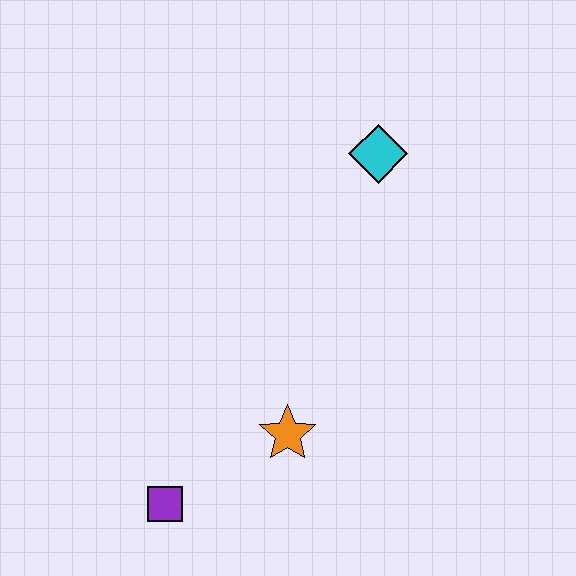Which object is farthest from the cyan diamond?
The purple square is farthest from the cyan diamond.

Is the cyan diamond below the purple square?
No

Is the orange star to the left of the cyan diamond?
Yes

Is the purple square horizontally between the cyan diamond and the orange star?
No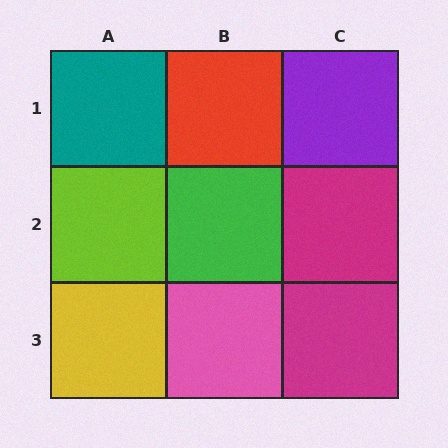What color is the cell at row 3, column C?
Magenta.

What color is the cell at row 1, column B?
Red.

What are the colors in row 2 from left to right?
Lime, green, magenta.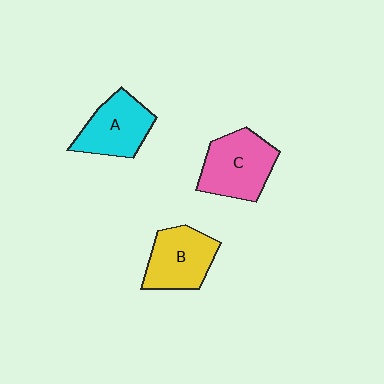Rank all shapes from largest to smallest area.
From largest to smallest: C (pink), B (yellow), A (cyan).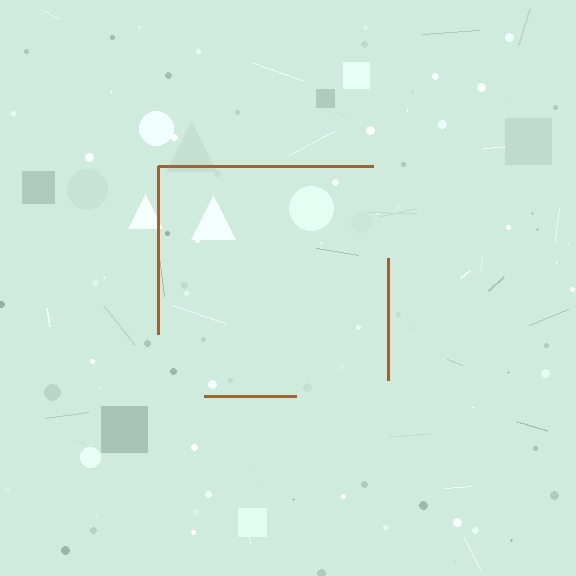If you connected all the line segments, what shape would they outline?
They would outline a square.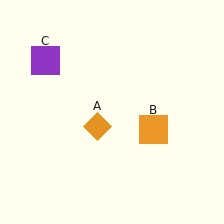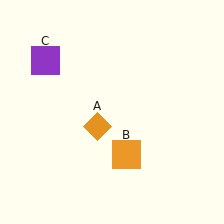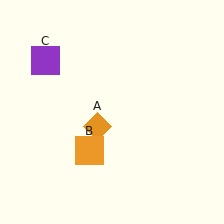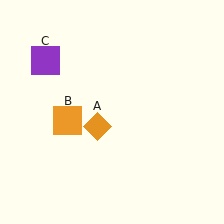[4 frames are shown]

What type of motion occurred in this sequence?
The orange square (object B) rotated clockwise around the center of the scene.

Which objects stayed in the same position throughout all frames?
Orange diamond (object A) and purple square (object C) remained stationary.